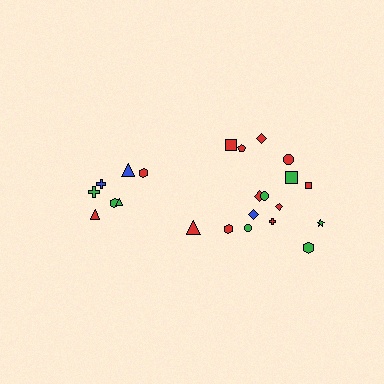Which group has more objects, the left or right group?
The right group.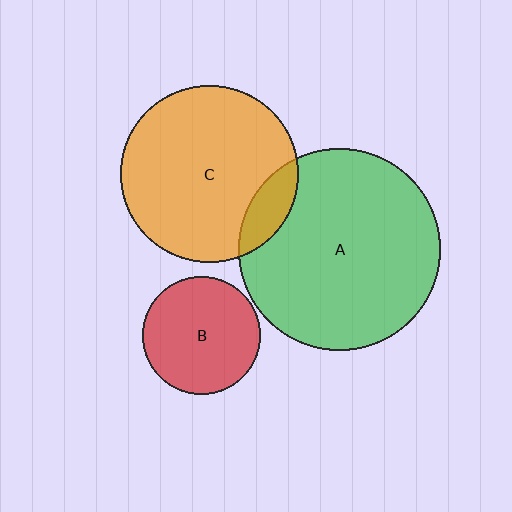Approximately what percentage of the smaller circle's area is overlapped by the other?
Approximately 10%.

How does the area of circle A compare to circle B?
Approximately 2.9 times.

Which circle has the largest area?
Circle A (green).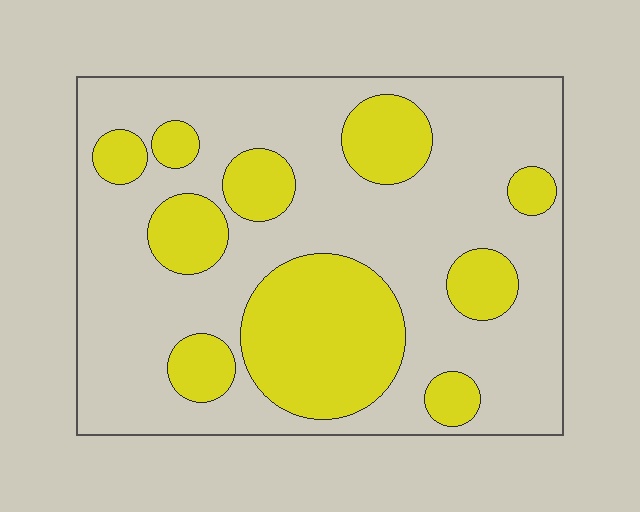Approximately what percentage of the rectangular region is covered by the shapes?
Approximately 30%.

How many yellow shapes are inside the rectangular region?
10.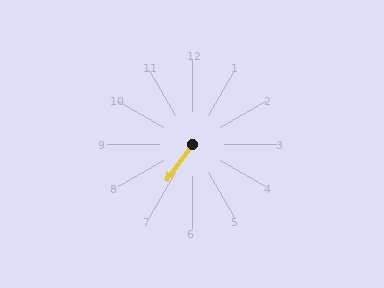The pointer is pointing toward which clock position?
Roughly 7 o'clock.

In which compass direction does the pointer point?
Southwest.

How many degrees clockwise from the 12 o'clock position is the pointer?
Approximately 216 degrees.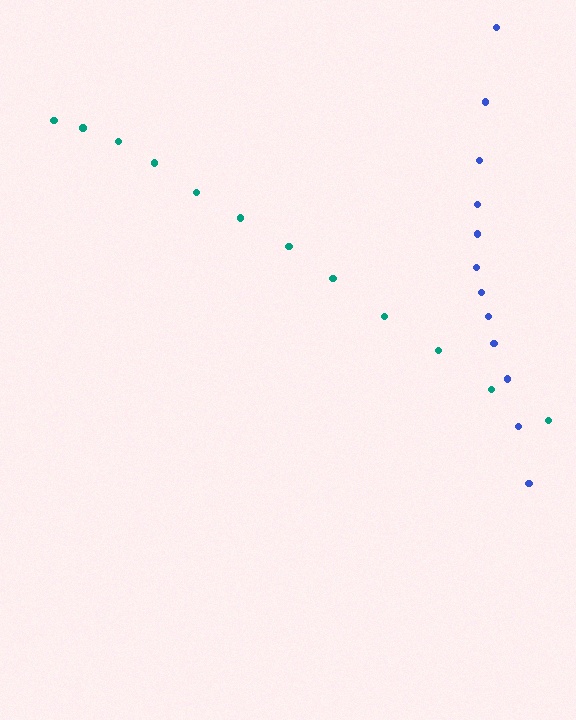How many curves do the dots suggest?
There are 2 distinct paths.